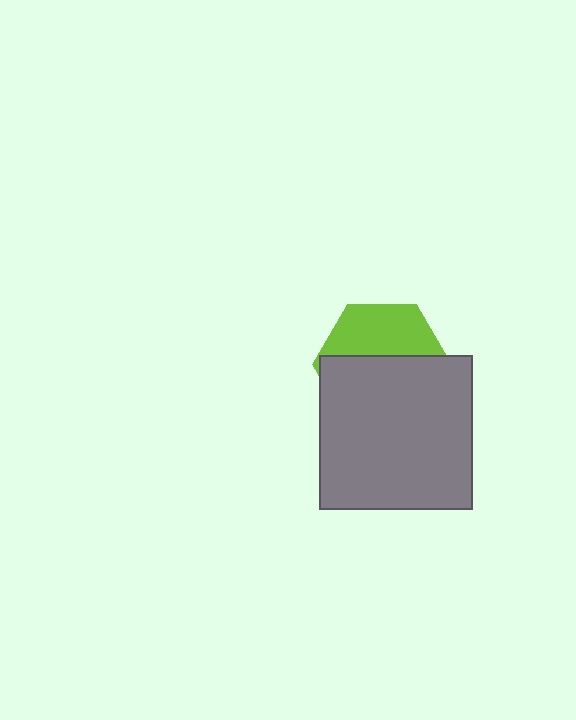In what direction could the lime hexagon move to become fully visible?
The lime hexagon could move up. That would shift it out from behind the gray square entirely.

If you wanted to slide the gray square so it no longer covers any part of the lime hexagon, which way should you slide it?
Slide it down — that is the most direct way to separate the two shapes.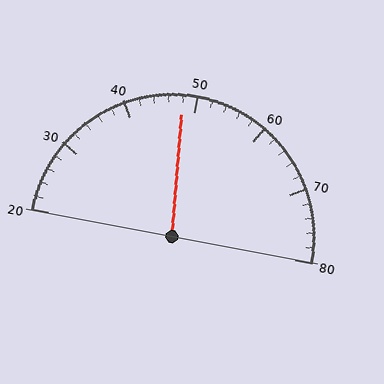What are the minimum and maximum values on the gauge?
The gauge ranges from 20 to 80.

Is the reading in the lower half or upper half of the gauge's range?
The reading is in the lower half of the range (20 to 80).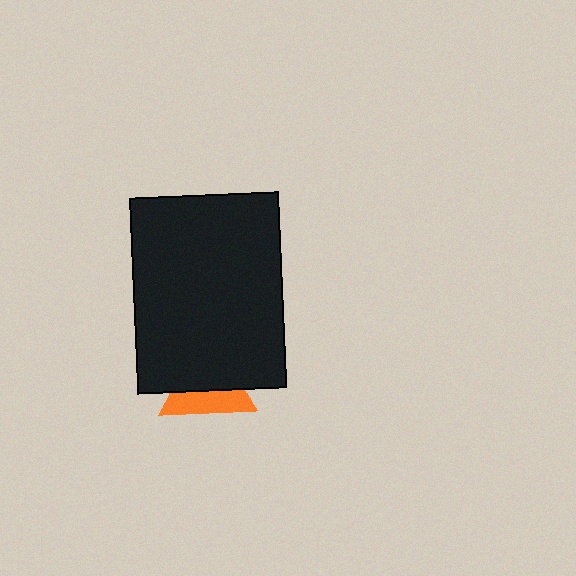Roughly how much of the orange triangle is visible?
A small part of it is visible (roughly 44%).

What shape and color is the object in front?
The object in front is a black rectangle.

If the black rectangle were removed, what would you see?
You would see the complete orange triangle.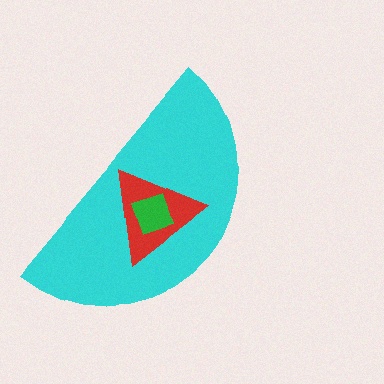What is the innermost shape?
The green square.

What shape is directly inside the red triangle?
The green square.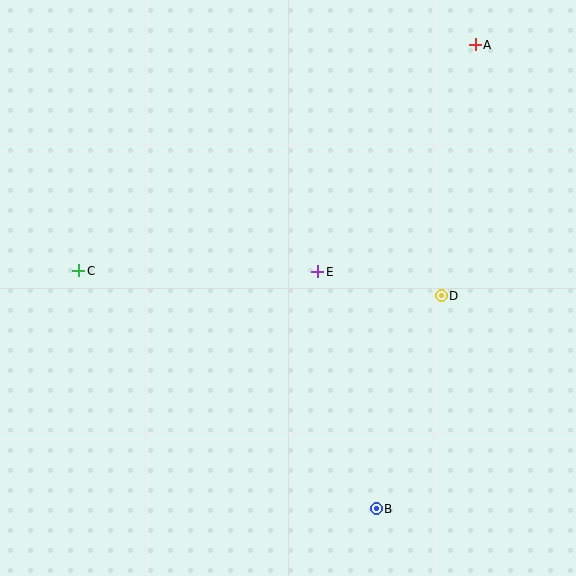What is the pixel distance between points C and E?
The distance between C and E is 239 pixels.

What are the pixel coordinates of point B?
Point B is at (376, 509).